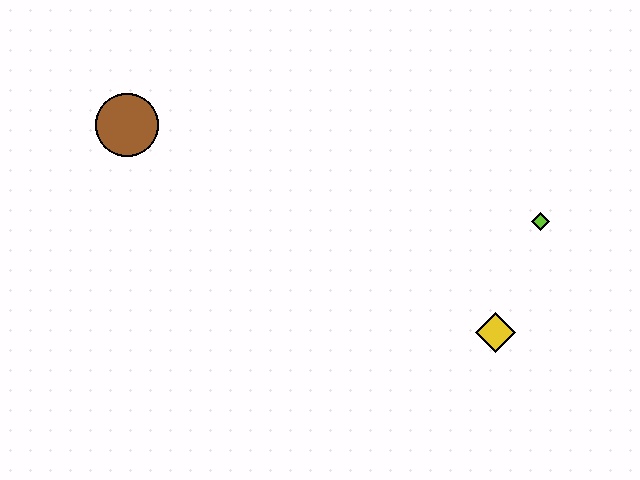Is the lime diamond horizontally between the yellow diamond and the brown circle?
No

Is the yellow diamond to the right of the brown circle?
Yes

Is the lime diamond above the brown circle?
No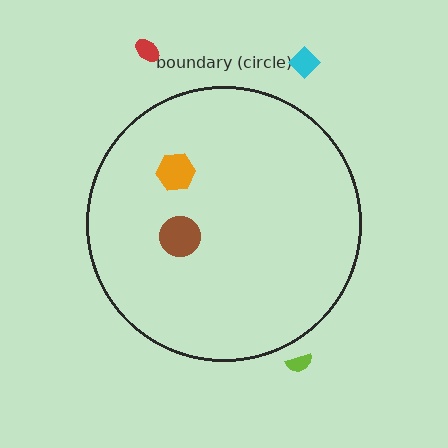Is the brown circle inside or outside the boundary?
Inside.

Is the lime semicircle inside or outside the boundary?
Outside.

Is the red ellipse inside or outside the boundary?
Outside.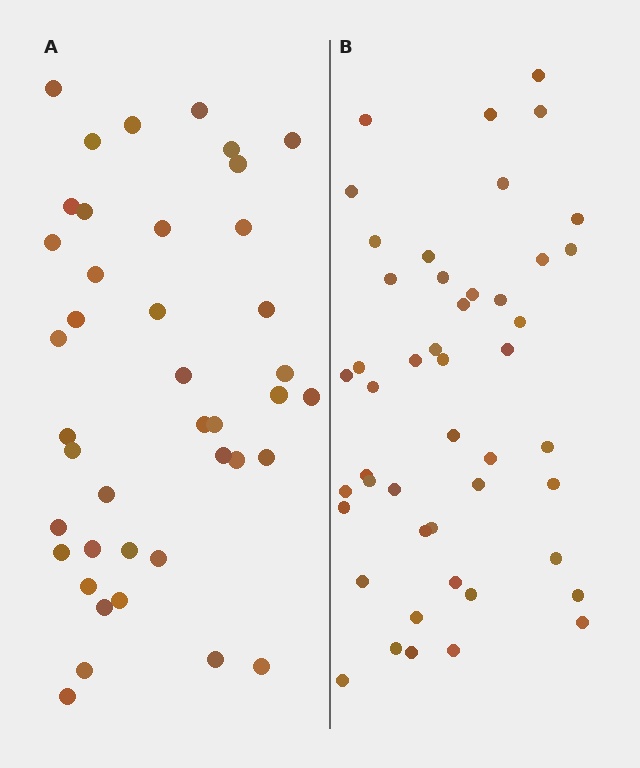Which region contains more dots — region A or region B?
Region B (the right region) has more dots.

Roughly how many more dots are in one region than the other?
Region B has about 6 more dots than region A.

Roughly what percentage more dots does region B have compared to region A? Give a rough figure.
About 15% more.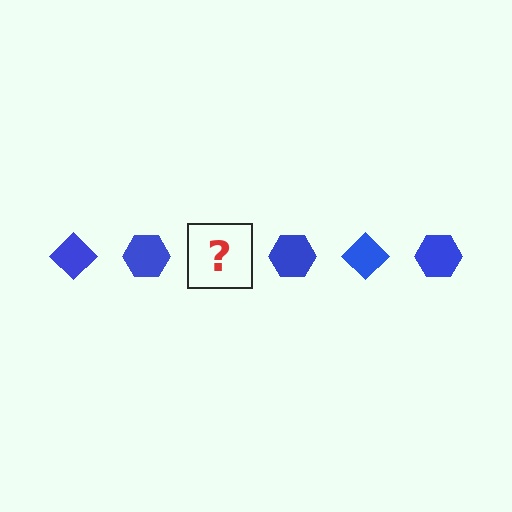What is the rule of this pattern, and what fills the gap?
The rule is that the pattern cycles through diamond, hexagon shapes in blue. The gap should be filled with a blue diamond.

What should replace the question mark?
The question mark should be replaced with a blue diamond.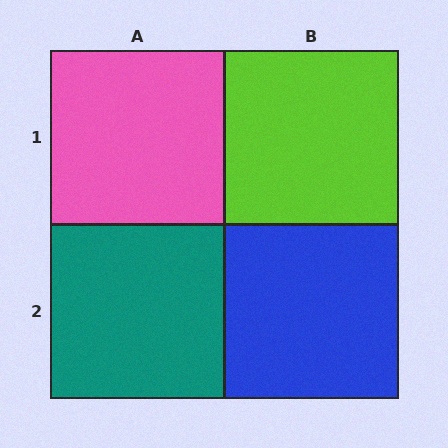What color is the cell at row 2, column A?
Teal.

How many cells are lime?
1 cell is lime.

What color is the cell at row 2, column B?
Blue.